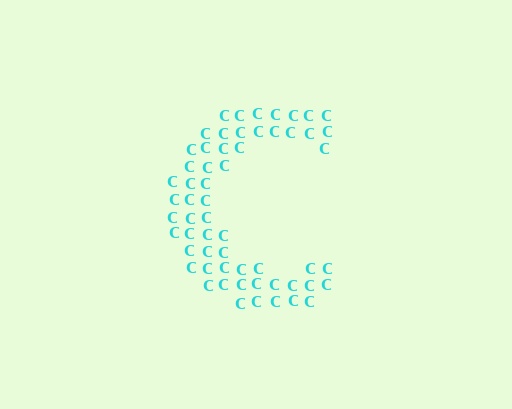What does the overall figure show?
The overall figure shows the letter C.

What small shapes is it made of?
It is made of small letter C's.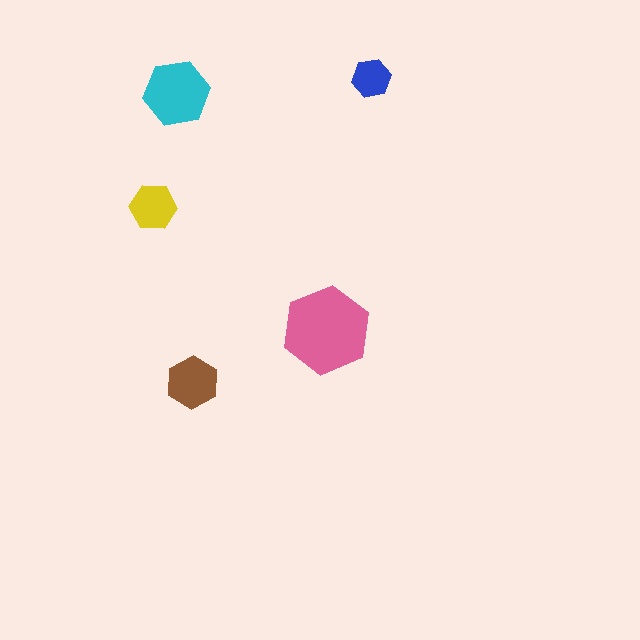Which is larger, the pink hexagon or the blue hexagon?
The pink one.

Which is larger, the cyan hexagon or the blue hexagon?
The cyan one.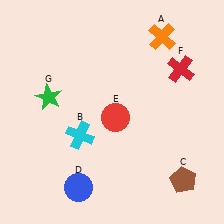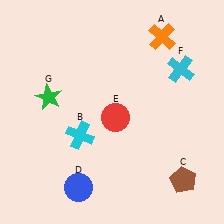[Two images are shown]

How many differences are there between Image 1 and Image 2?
There is 1 difference between the two images.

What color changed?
The cross (F) changed from red in Image 1 to cyan in Image 2.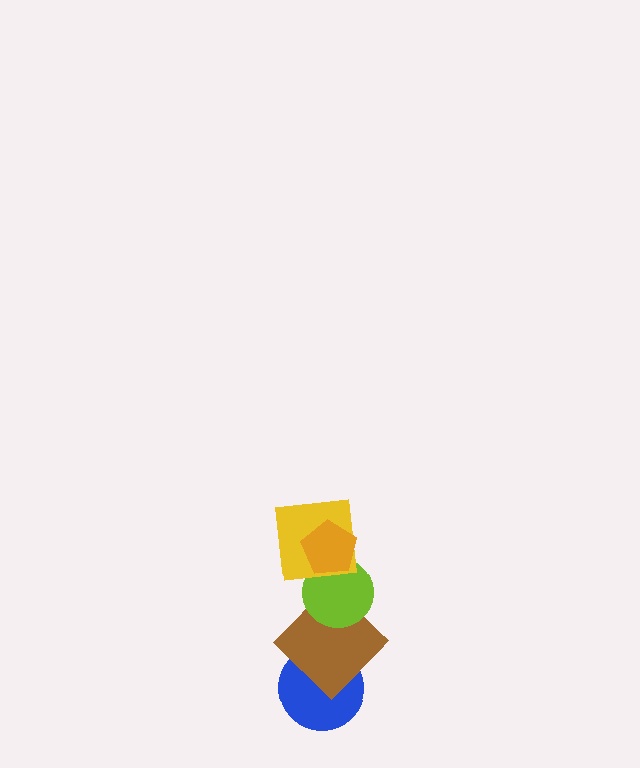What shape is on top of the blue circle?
The brown diamond is on top of the blue circle.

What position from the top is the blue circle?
The blue circle is 5th from the top.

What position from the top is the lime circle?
The lime circle is 3rd from the top.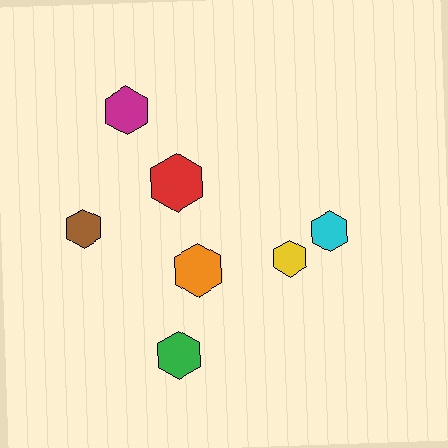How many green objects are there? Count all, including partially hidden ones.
There is 1 green object.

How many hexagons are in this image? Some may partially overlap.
There are 7 hexagons.